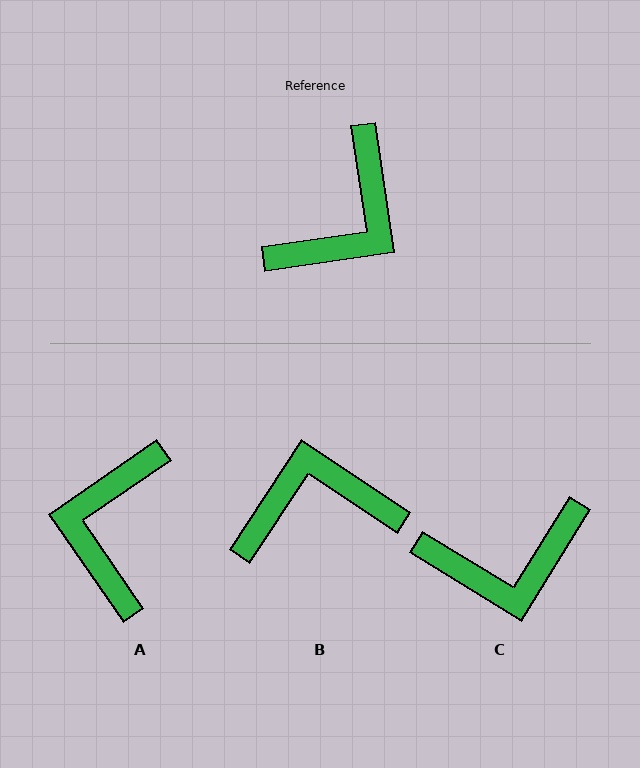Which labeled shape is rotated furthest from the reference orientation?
A, about 154 degrees away.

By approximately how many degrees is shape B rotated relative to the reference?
Approximately 138 degrees counter-clockwise.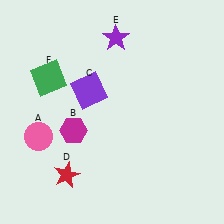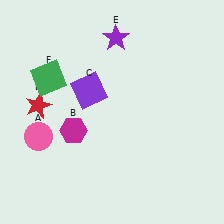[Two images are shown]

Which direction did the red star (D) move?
The red star (D) moved up.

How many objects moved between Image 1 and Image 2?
1 object moved between the two images.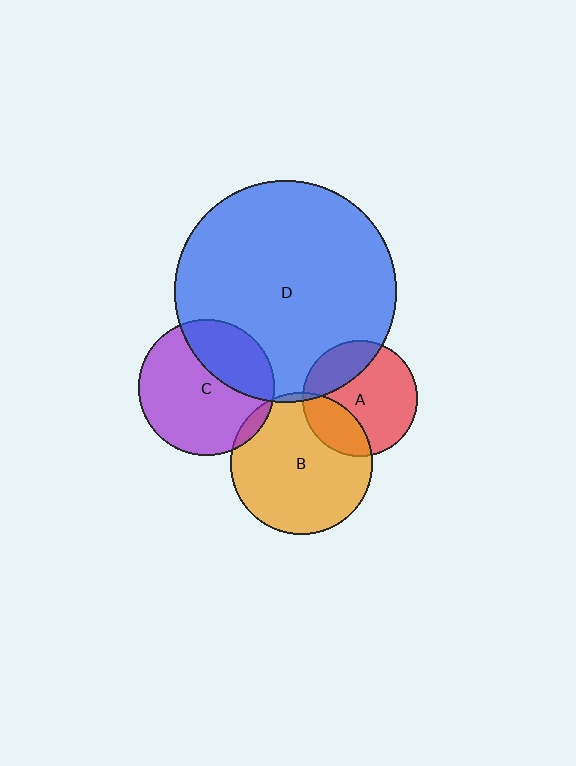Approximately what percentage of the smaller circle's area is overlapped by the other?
Approximately 5%.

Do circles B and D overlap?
Yes.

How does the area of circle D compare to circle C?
Approximately 2.7 times.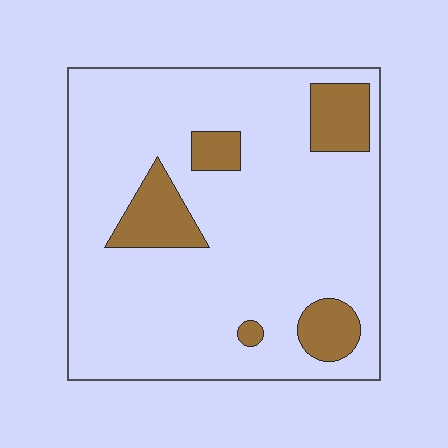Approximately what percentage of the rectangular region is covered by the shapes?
Approximately 15%.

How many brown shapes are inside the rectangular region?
5.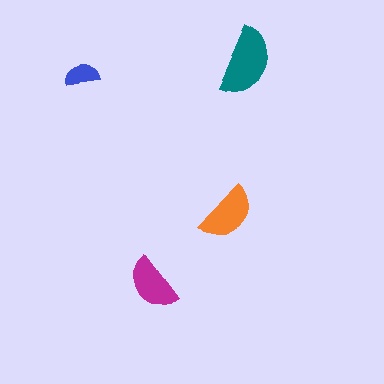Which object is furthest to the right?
The teal semicircle is rightmost.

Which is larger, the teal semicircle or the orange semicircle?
The teal one.